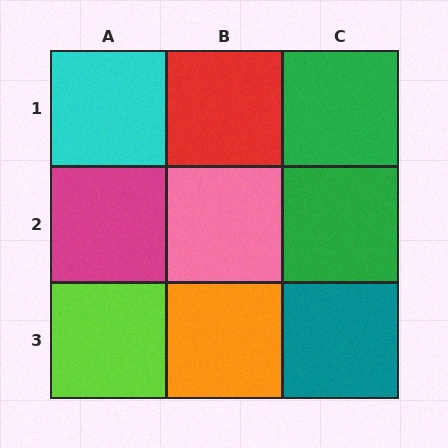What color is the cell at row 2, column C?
Green.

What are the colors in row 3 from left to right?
Lime, orange, teal.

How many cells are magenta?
1 cell is magenta.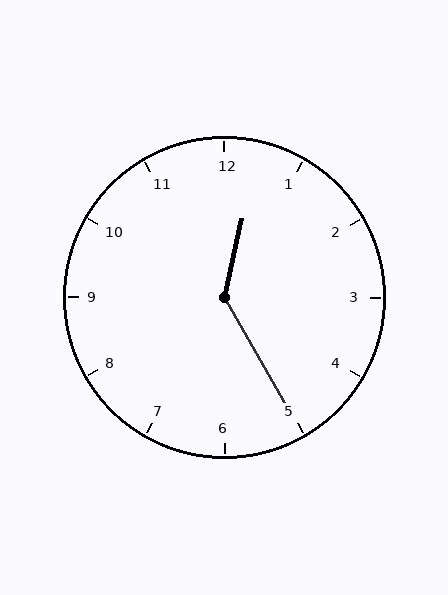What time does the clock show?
12:25.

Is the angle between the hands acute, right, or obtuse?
It is obtuse.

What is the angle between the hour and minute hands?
Approximately 138 degrees.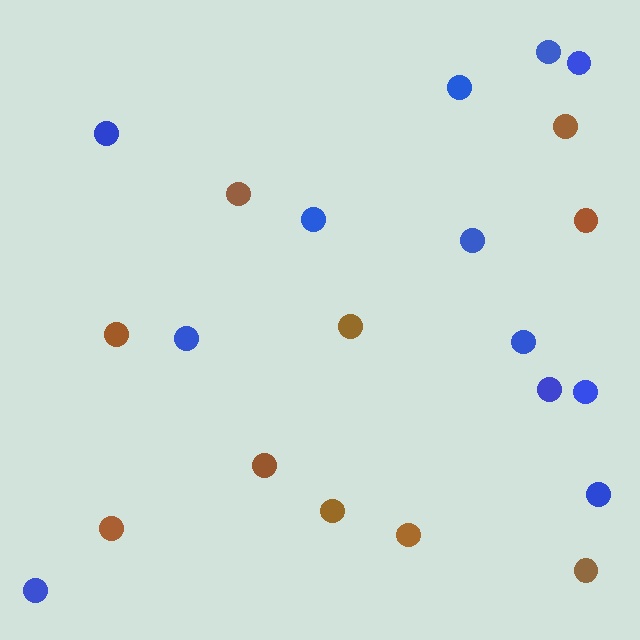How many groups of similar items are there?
There are 2 groups: one group of brown circles (10) and one group of blue circles (12).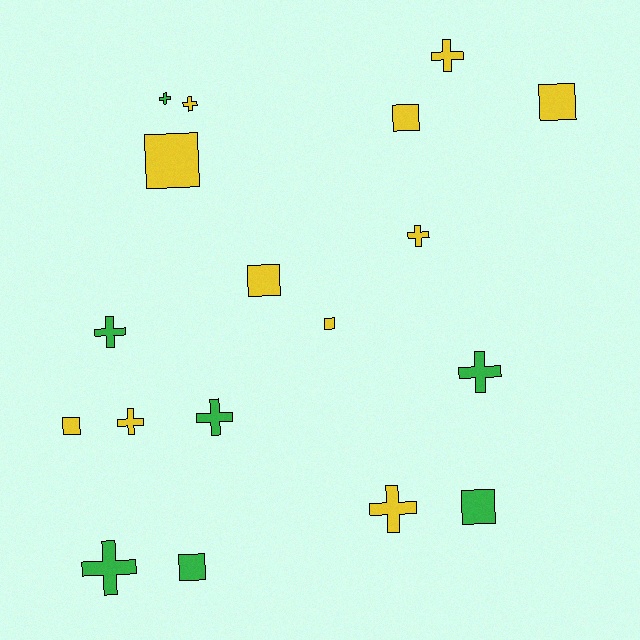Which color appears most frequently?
Yellow, with 11 objects.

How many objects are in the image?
There are 18 objects.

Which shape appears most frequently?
Cross, with 10 objects.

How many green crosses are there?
There are 5 green crosses.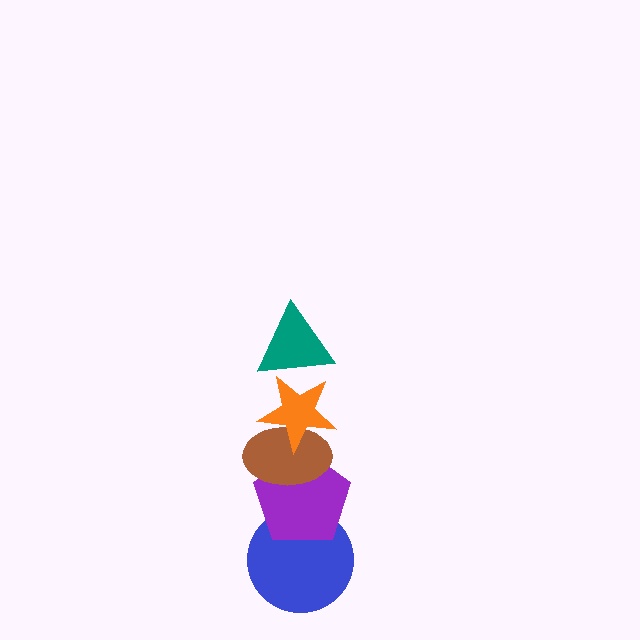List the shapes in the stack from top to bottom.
From top to bottom: the teal triangle, the orange star, the brown ellipse, the purple pentagon, the blue circle.